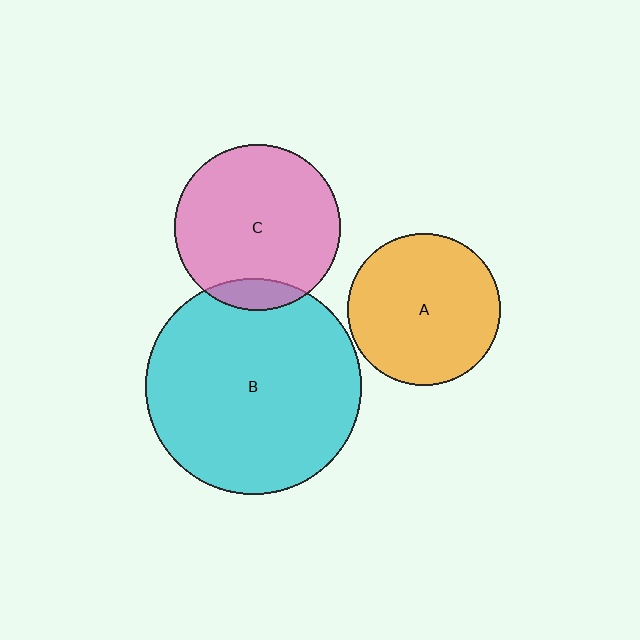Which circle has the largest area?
Circle B (cyan).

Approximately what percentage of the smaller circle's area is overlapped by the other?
Approximately 10%.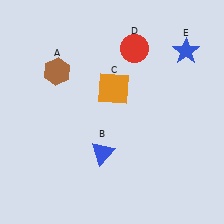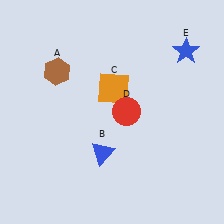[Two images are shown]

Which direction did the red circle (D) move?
The red circle (D) moved down.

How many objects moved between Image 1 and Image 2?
1 object moved between the two images.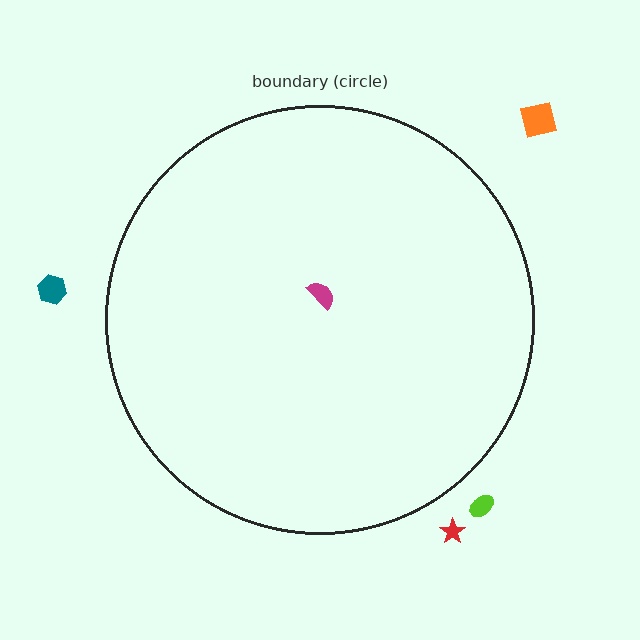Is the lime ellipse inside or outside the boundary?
Outside.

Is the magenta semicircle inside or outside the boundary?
Inside.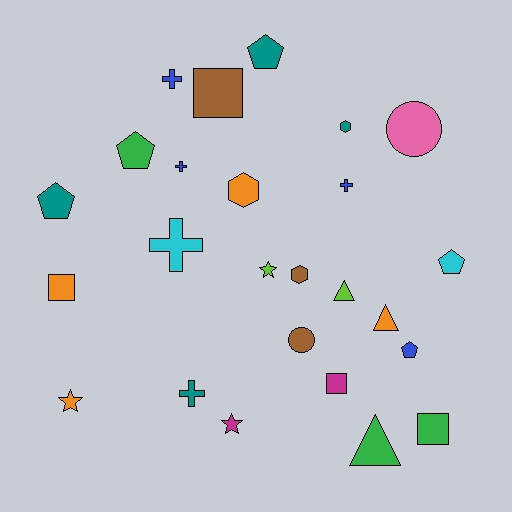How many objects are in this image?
There are 25 objects.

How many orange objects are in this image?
There are 4 orange objects.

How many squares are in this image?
There are 4 squares.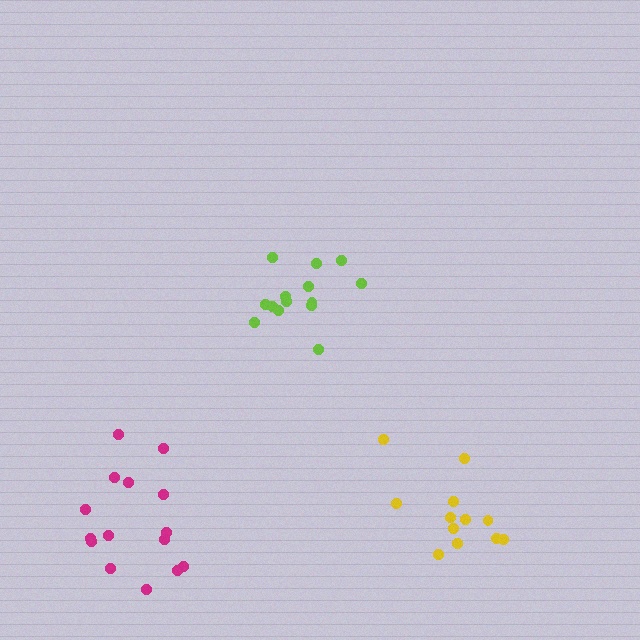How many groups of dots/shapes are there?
There are 3 groups.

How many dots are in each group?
Group 1: 14 dots, Group 2: 15 dots, Group 3: 12 dots (41 total).